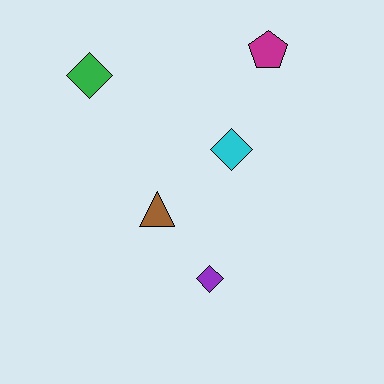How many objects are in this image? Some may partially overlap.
There are 5 objects.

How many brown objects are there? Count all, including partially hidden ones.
There is 1 brown object.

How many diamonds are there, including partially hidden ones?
There are 3 diamonds.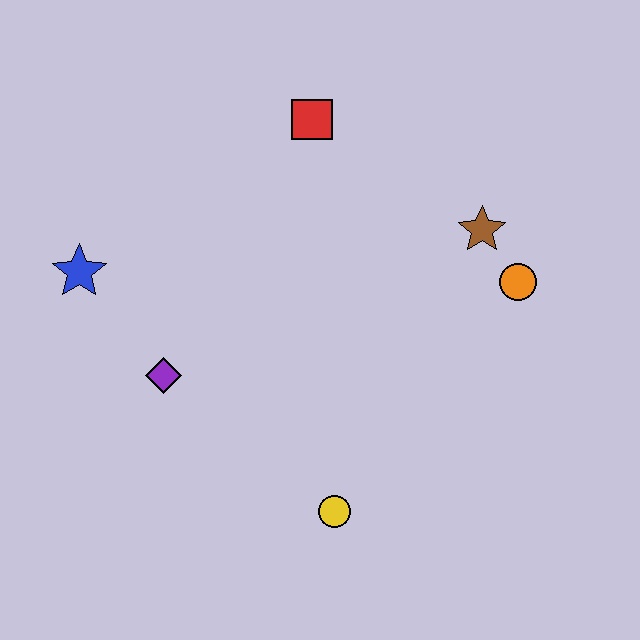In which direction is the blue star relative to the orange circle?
The blue star is to the left of the orange circle.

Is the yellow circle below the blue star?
Yes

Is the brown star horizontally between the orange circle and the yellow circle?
Yes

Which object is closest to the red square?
The brown star is closest to the red square.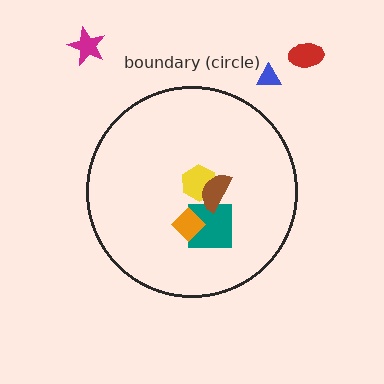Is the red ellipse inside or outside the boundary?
Outside.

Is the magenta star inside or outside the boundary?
Outside.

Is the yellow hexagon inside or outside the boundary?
Inside.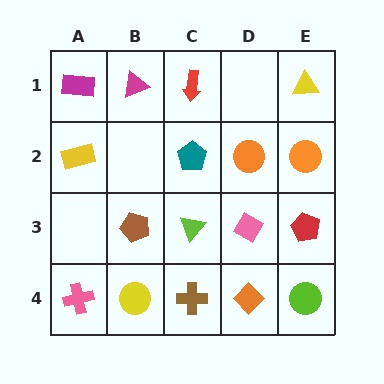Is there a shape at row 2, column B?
No, that cell is empty.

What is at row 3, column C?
A lime triangle.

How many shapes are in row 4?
5 shapes.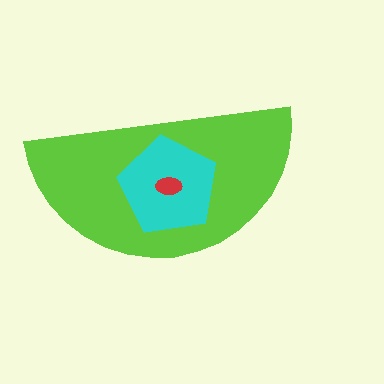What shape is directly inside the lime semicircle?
The cyan pentagon.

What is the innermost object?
The red ellipse.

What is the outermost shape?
The lime semicircle.